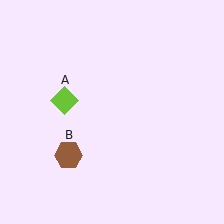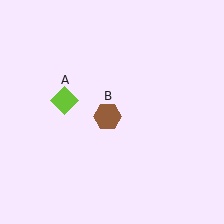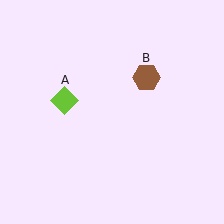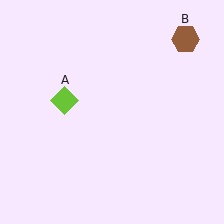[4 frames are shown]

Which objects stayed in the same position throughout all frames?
Lime diamond (object A) remained stationary.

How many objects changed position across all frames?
1 object changed position: brown hexagon (object B).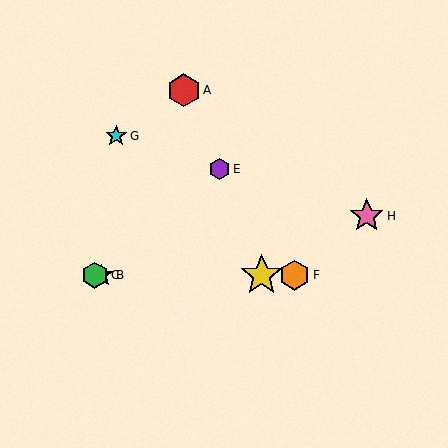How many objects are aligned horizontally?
4 objects (B, C, D, F) are aligned horizontally.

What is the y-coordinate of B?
Object B is at y≈275.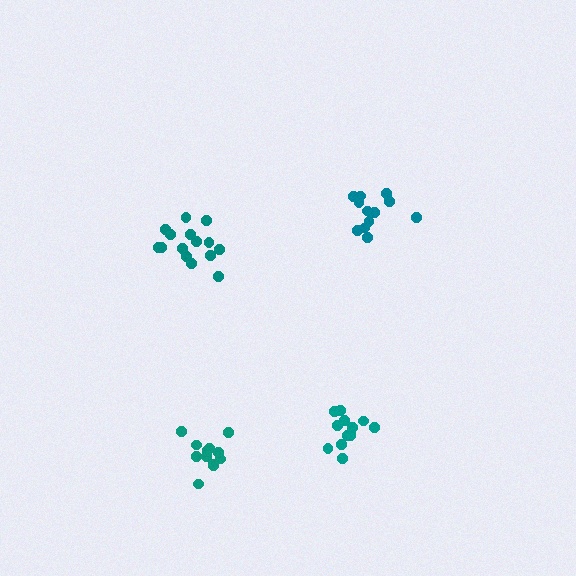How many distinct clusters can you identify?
There are 4 distinct clusters.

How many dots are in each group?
Group 1: 12 dots, Group 2: 15 dots, Group 3: 13 dots, Group 4: 12 dots (52 total).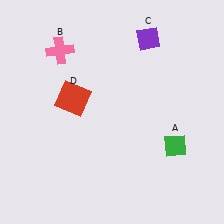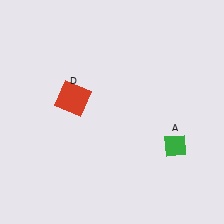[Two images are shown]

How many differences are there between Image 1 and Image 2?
There are 2 differences between the two images.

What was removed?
The pink cross (B), the purple diamond (C) were removed in Image 2.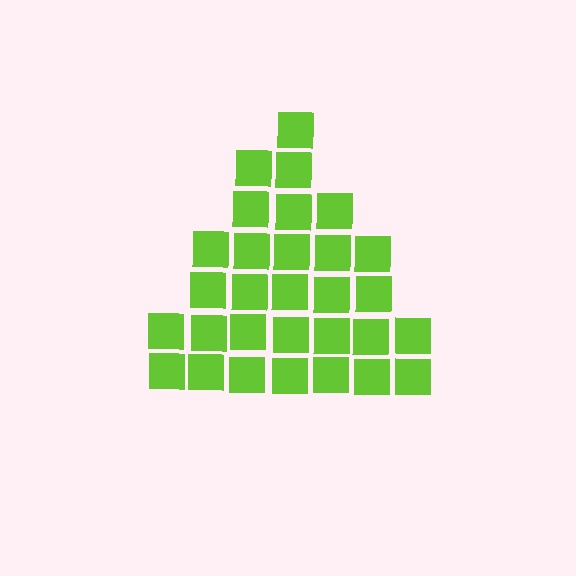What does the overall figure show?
The overall figure shows a triangle.